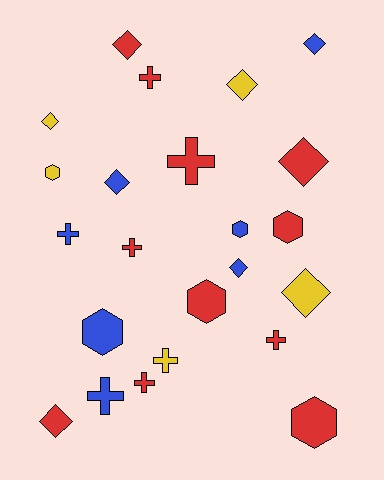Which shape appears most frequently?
Diamond, with 9 objects.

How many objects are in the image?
There are 23 objects.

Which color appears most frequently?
Red, with 11 objects.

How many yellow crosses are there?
There is 1 yellow cross.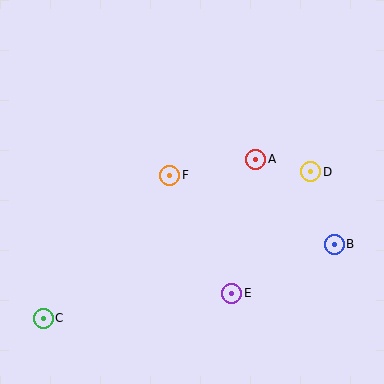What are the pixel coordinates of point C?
Point C is at (43, 318).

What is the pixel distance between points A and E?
The distance between A and E is 136 pixels.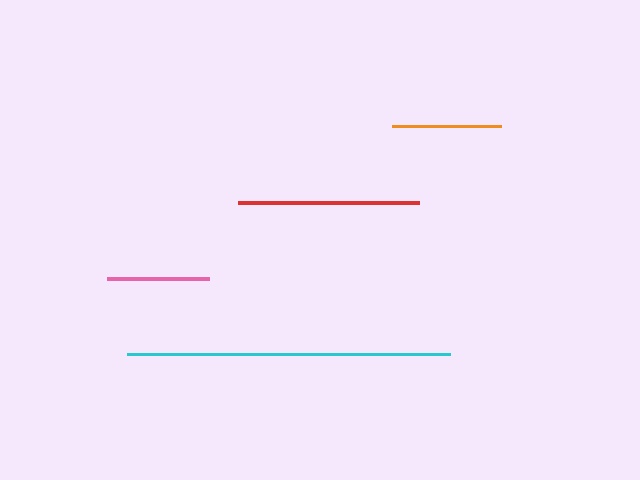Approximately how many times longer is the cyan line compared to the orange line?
The cyan line is approximately 3.0 times the length of the orange line.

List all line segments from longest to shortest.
From longest to shortest: cyan, red, orange, pink.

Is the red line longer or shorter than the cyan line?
The cyan line is longer than the red line.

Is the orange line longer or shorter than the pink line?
The orange line is longer than the pink line.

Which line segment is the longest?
The cyan line is the longest at approximately 323 pixels.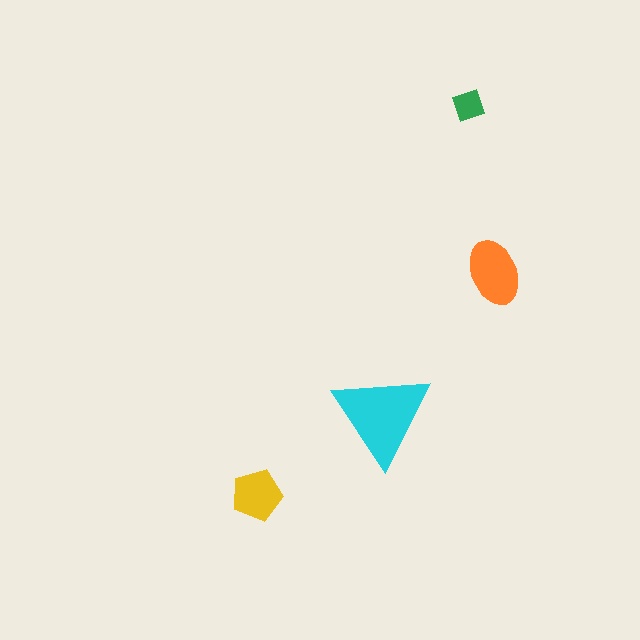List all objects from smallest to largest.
The green diamond, the yellow pentagon, the orange ellipse, the cyan triangle.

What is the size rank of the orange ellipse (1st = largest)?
2nd.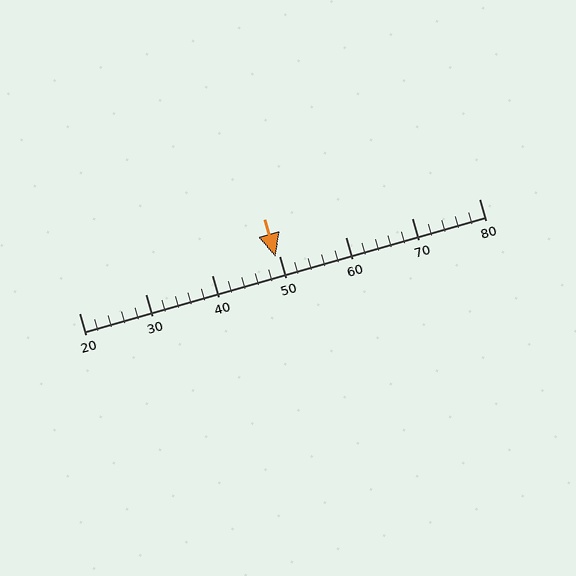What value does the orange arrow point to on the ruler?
The orange arrow points to approximately 50.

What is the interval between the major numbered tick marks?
The major tick marks are spaced 10 units apart.